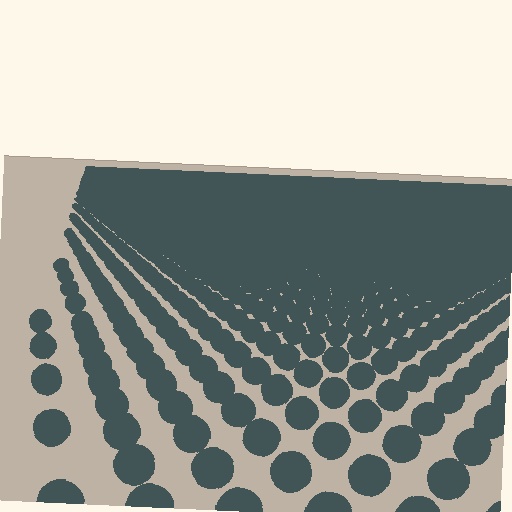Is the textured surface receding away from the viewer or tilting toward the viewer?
The surface is receding away from the viewer. Texture elements get smaller and denser toward the top.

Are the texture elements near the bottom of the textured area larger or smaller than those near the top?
Larger. Near the bottom, elements are closer to the viewer and appear at a bigger on-screen size.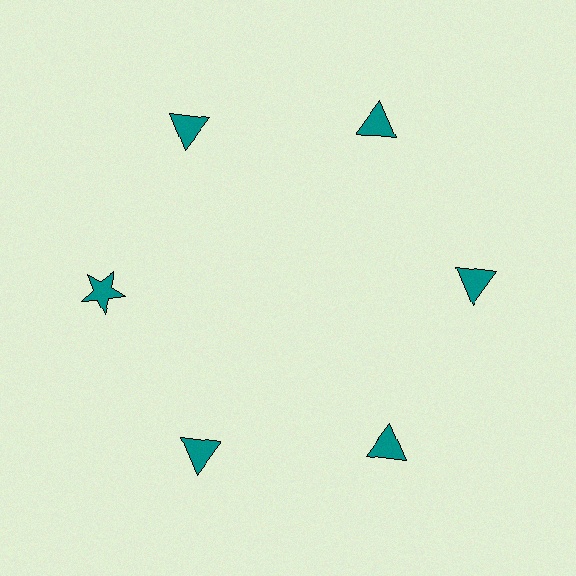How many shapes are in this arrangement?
There are 6 shapes arranged in a ring pattern.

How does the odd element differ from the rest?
It has a different shape: star instead of triangle.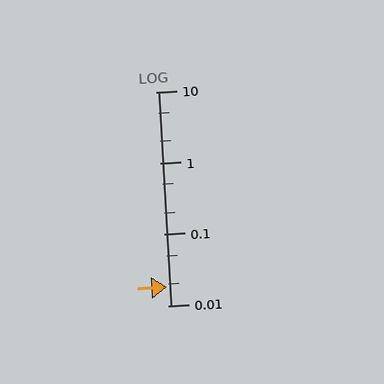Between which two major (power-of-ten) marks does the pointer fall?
The pointer is between 0.01 and 0.1.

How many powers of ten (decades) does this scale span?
The scale spans 3 decades, from 0.01 to 10.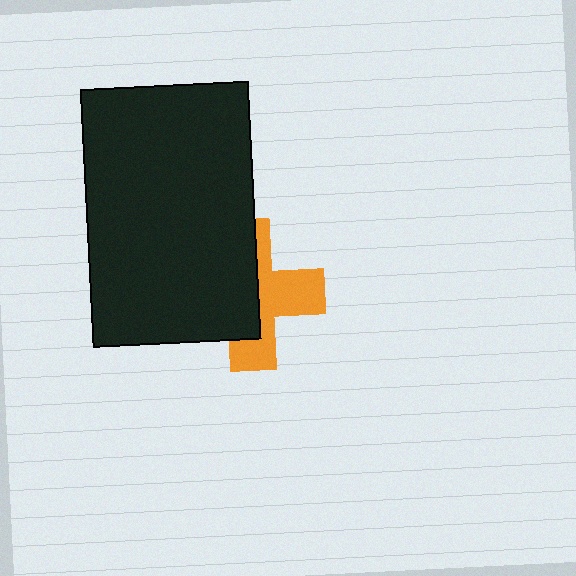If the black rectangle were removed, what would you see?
You would see the complete orange cross.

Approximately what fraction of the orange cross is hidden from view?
Roughly 54% of the orange cross is hidden behind the black rectangle.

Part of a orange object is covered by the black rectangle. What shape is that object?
It is a cross.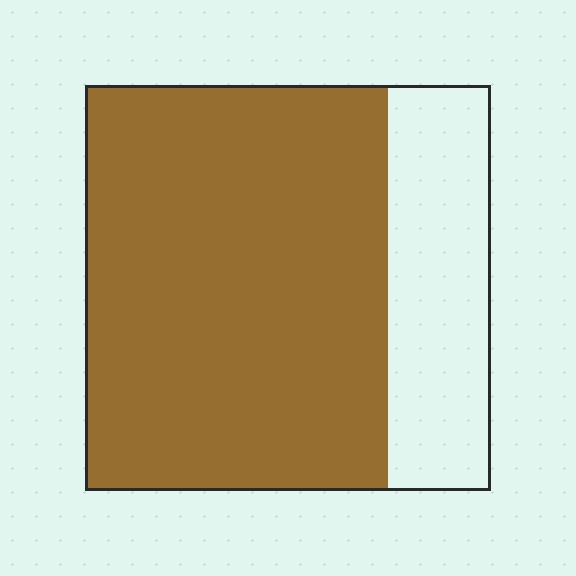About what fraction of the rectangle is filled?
About three quarters (3/4).